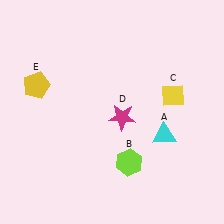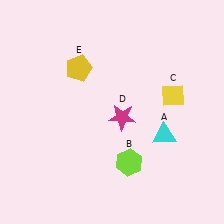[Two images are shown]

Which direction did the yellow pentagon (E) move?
The yellow pentagon (E) moved right.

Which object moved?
The yellow pentagon (E) moved right.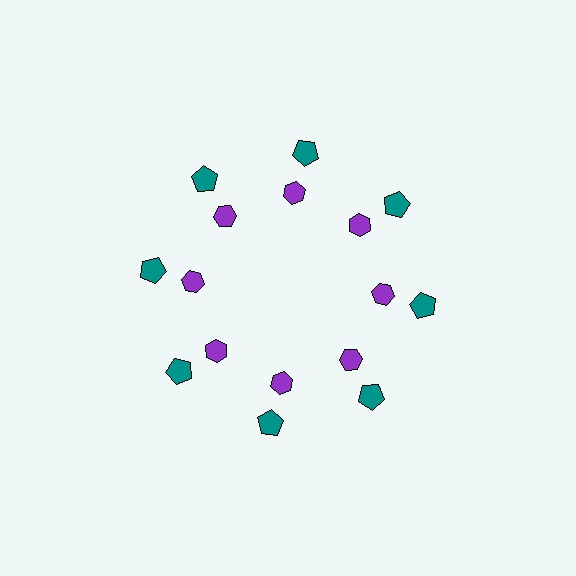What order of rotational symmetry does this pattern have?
This pattern has 8-fold rotational symmetry.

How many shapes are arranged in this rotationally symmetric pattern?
There are 16 shapes, arranged in 8 groups of 2.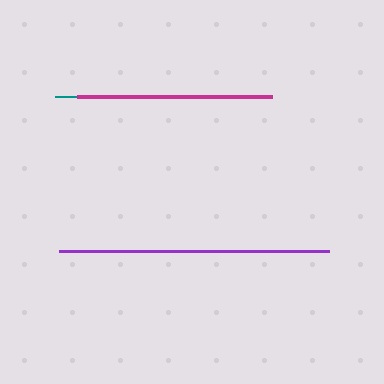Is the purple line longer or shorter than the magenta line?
The purple line is longer than the magenta line.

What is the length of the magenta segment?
The magenta segment is approximately 195 pixels long.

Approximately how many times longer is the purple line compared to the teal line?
The purple line is approximately 1.6 times the length of the teal line.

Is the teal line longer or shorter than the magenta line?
The magenta line is longer than the teal line.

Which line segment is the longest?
The purple line is the longest at approximately 270 pixels.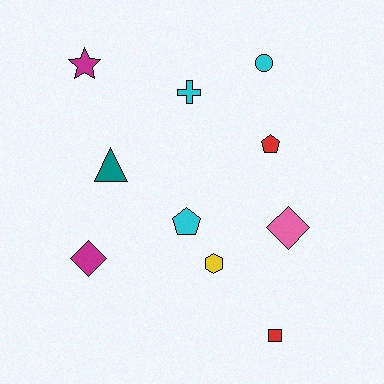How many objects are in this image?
There are 10 objects.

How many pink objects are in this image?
There is 1 pink object.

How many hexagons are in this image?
There is 1 hexagon.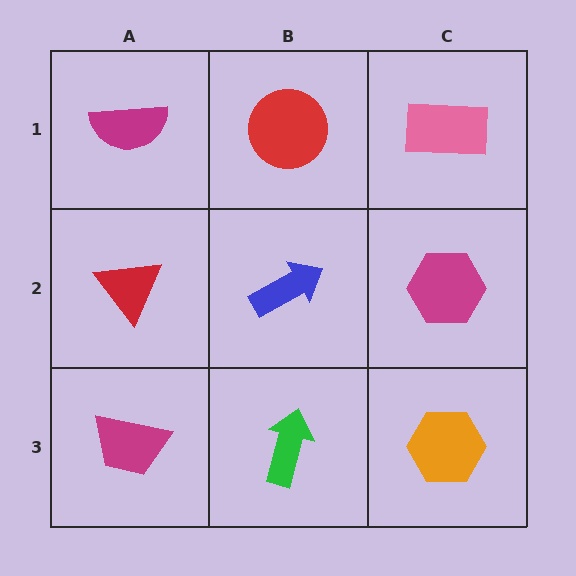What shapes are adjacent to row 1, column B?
A blue arrow (row 2, column B), a magenta semicircle (row 1, column A), a pink rectangle (row 1, column C).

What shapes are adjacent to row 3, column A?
A red triangle (row 2, column A), a green arrow (row 3, column B).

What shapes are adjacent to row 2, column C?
A pink rectangle (row 1, column C), an orange hexagon (row 3, column C), a blue arrow (row 2, column B).